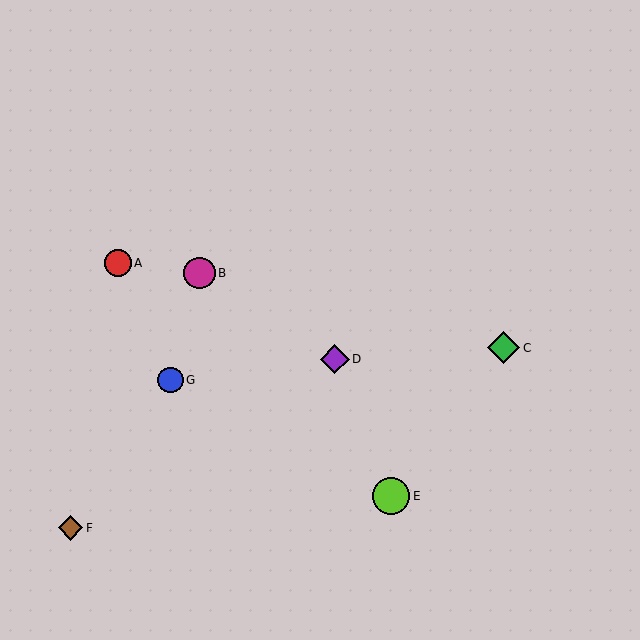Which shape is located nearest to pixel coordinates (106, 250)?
The red circle (labeled A) at (118, 263) is nearest to that location.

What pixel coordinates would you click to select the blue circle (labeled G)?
Click at (170, 380) to select the blue circle G.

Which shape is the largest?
The lime circle (labeled E) is the largest.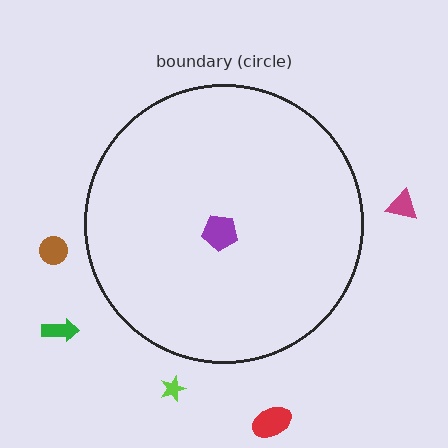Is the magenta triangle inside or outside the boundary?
Outside.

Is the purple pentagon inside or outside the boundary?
Inside.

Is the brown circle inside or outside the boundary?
Outside.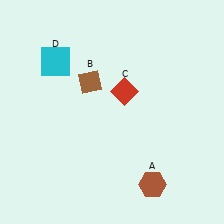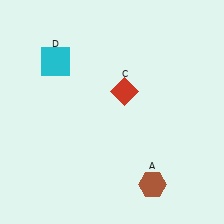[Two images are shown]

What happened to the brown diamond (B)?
The brown diamond (B) was removed in Image 2. It was in the top-left area of Image 1.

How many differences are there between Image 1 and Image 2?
There is 1 difference between the two images.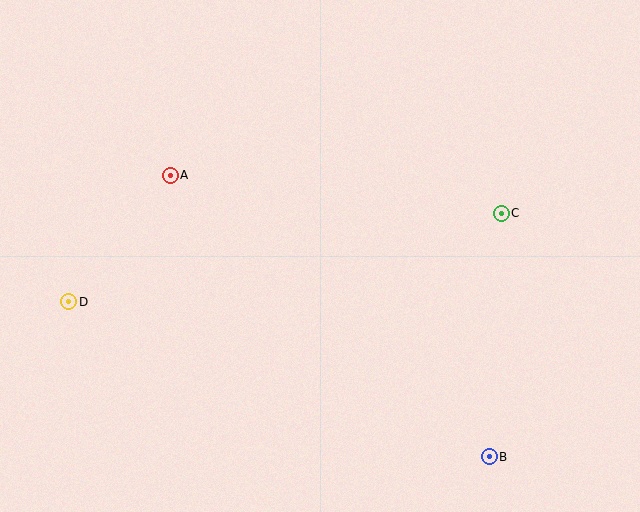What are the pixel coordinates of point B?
Point B is at (489, 457).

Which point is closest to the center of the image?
Point A at (170, 175) is closest to the center.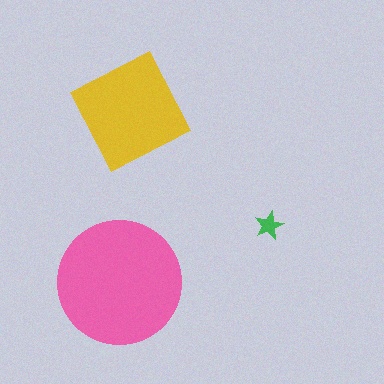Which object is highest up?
The yellow diamond is topmost.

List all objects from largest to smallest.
The pink circle, the yellow diamond, the green star.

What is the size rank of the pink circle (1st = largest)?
1st.